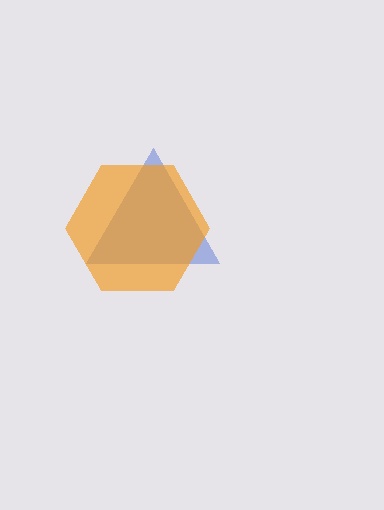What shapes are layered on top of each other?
The layered shapes are: a blue triangle, an orange hexagon.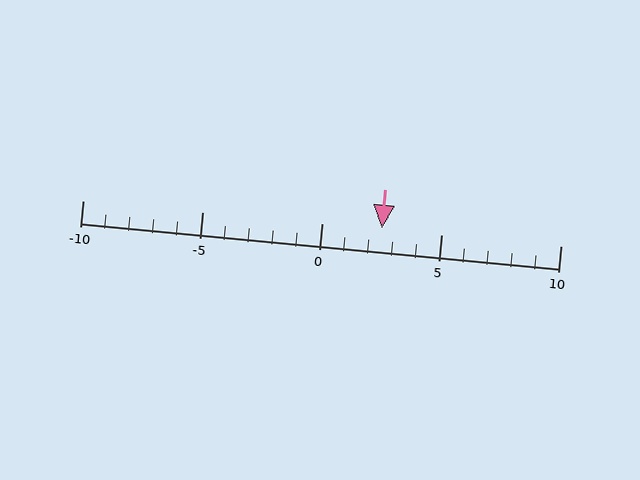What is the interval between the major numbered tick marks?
The major tick marks are spaced 5 units apart.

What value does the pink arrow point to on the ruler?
The pink arrow points to approximately 2.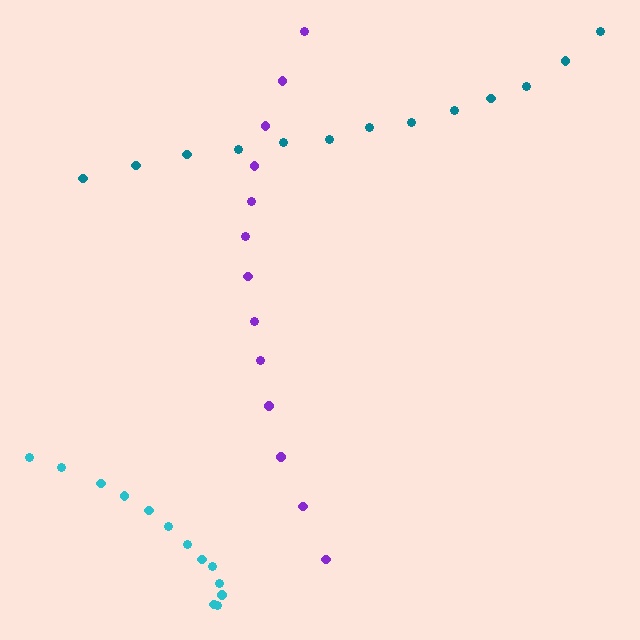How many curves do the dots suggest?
There are 3 distinct paths.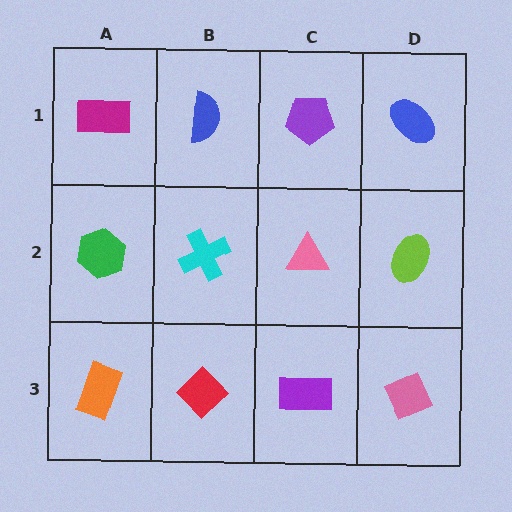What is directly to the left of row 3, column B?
An orange rectangle.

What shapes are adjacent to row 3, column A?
A green hexagon (row 2, column A), a red diamond (row 3, column B).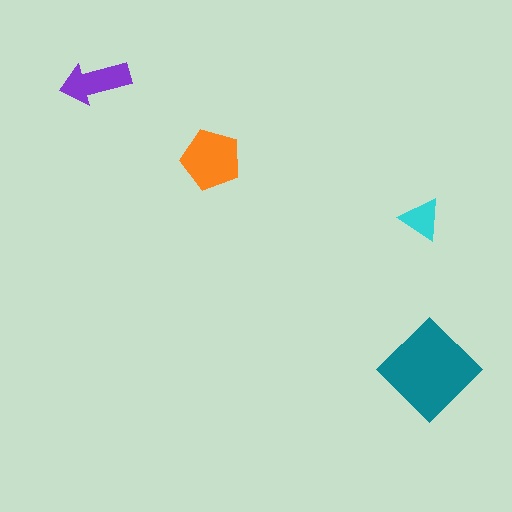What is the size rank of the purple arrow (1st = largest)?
3rd.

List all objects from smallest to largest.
The cyan triangle, the purple arrow, the orange pentagon, the teal diamond.